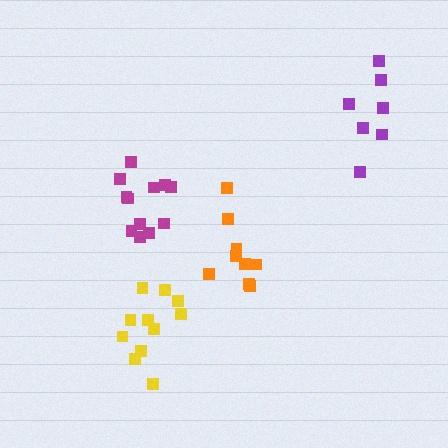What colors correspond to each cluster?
The clusters are colored: magenta, yellow, orange, purple.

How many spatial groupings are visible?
There are 4 spatial groupings.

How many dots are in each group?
Group 1: 13 dots, Group 2: 11 dots, Group 3: 9 dots, Group 4: 7 dots (40 total).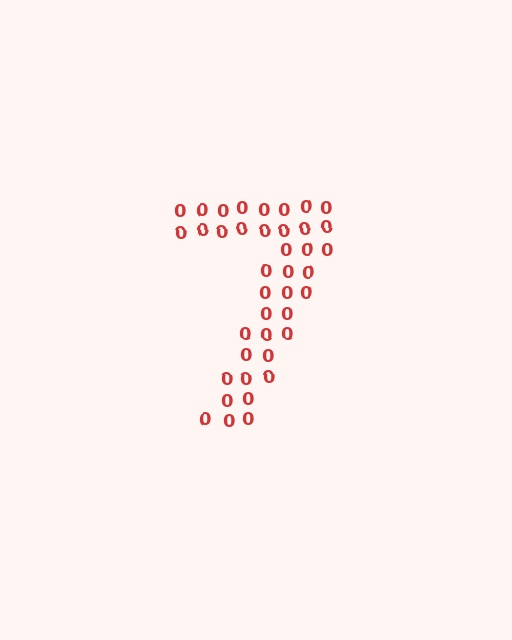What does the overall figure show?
The overall figure shows the digit 7.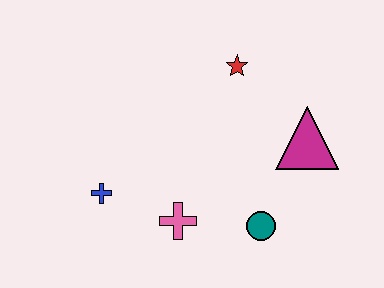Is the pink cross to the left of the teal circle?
Yes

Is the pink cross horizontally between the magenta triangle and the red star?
No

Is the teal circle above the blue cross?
No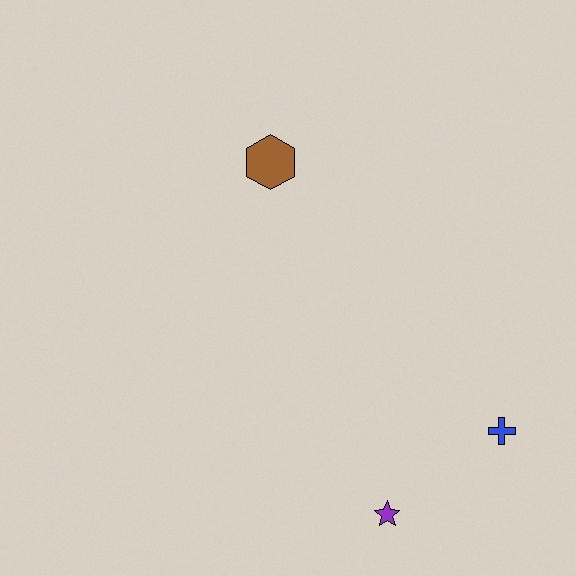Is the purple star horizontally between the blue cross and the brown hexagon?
Yes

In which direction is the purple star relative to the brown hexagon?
The purple star is below the brown hexagon.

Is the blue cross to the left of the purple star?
No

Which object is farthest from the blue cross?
The brown hexagon is farthest from the blue cross.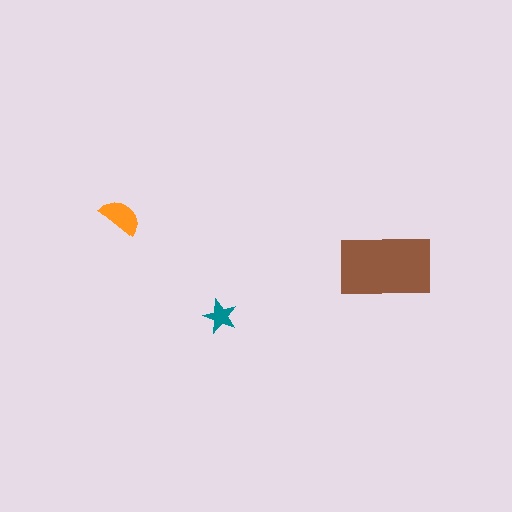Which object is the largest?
The brown rectangle.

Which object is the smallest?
The teal star.